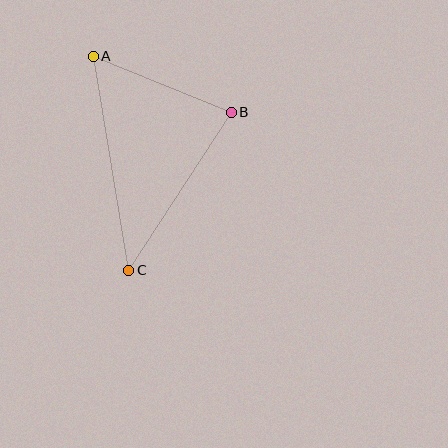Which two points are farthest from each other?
Points A and C are farthest from each other.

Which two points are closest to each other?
Points A and B are closest to each other.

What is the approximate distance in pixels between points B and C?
The distance between B and C is approximately 188 pixels.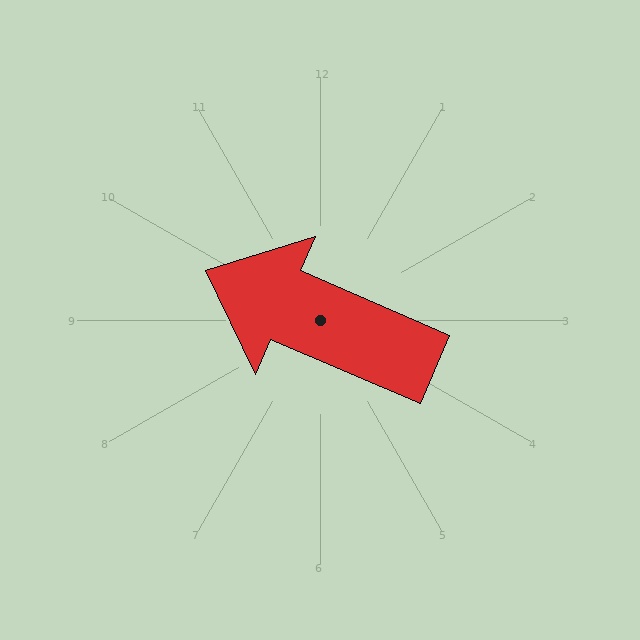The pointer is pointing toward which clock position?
Roughly 10 o'clock.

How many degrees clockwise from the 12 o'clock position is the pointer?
Approximately 293 degrees.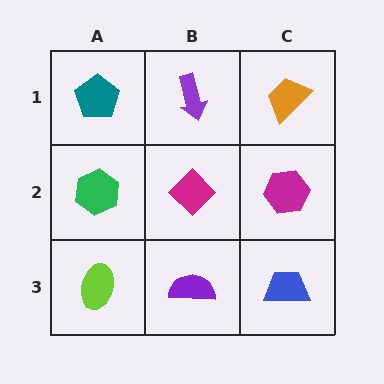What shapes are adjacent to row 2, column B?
A purple arrow (row 1, column B), a purple semicircle (row 3, column B), a green hexagon (row 2, column A), a magenta hexagon (row 2, column C).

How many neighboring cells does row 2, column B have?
4.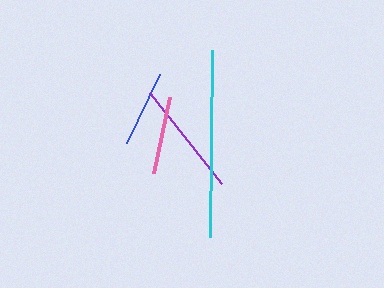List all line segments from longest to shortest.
From longest to shortest: cyan, purple, pink, blue.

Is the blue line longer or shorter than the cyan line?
The cyan line is longer than the blue line.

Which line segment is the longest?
The cyan line is the longest at approximately 188 pixels.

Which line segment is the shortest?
The blue line is the shortest at approximately 77 pixels.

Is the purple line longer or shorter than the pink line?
The purple line is longer than the pink line.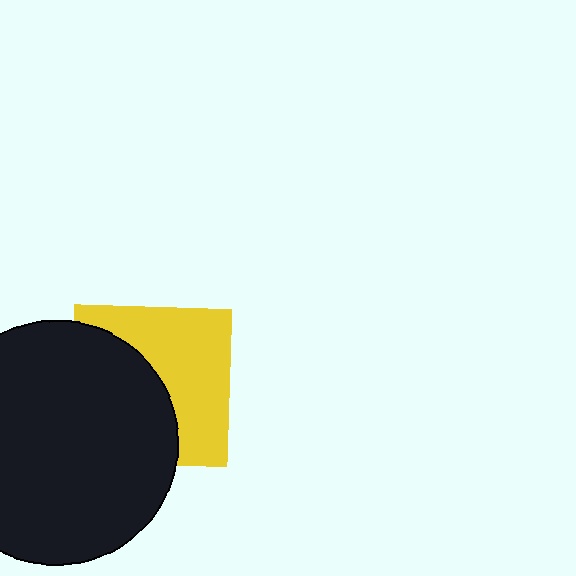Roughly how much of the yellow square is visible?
About half of it is visible (roughly 51%).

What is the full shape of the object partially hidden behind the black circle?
The partially hidden object is a yellow square.